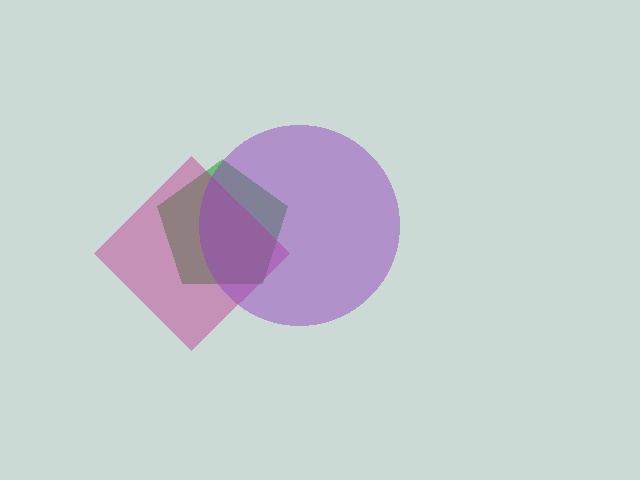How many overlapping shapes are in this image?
There are 3 overlapping shapes in the image.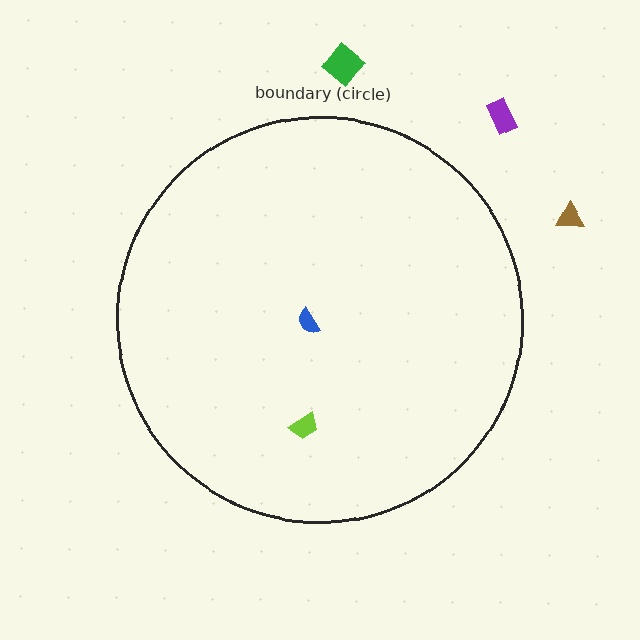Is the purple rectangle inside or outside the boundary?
Outside.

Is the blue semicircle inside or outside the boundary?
Inside.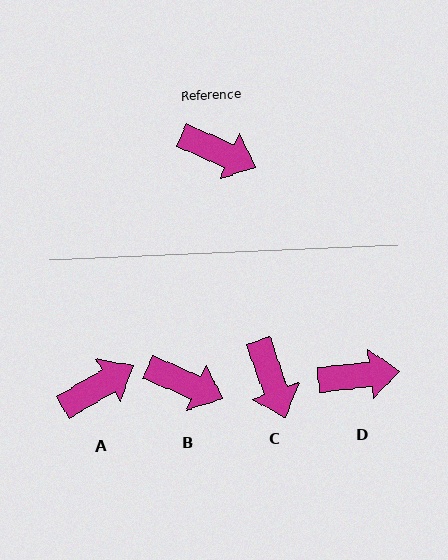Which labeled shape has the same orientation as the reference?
B.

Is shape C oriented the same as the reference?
No, it is off by about 47 degrees.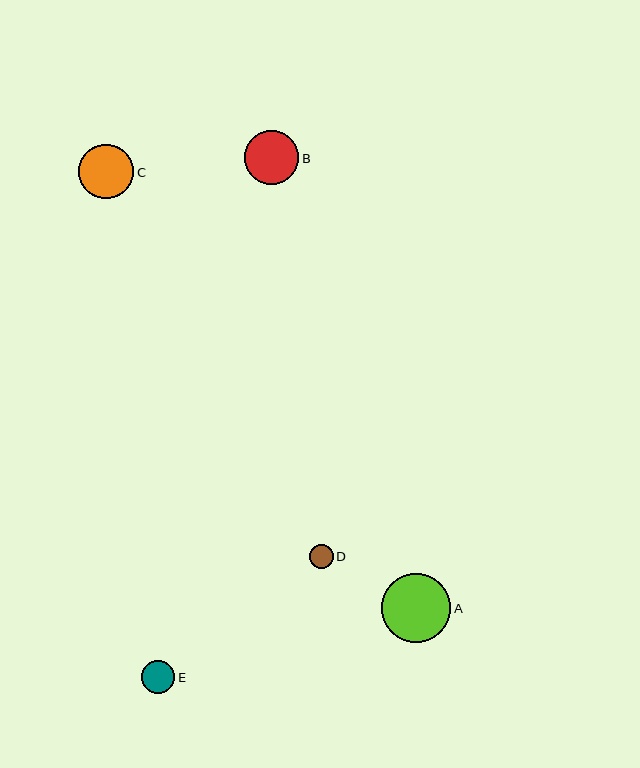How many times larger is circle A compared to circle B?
Circle A is approximately 1.3 times the size of circle B.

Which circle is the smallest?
Circle D is the smallest with a size of approximately 24 pixels.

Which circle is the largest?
Circle A is the largest with a size of approximately 69 pixels.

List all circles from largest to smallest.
From largest to smallest: A, C, B, E, D.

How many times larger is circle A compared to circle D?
Circle A is approximately 2.9 times the size of circle D.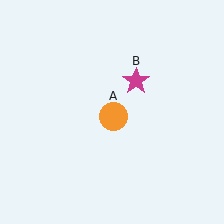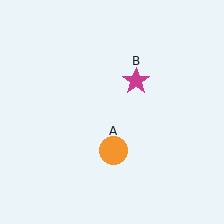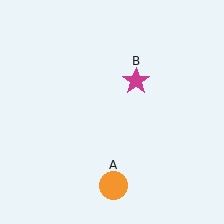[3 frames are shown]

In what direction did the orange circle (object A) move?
The orange circle (object A) moved down.